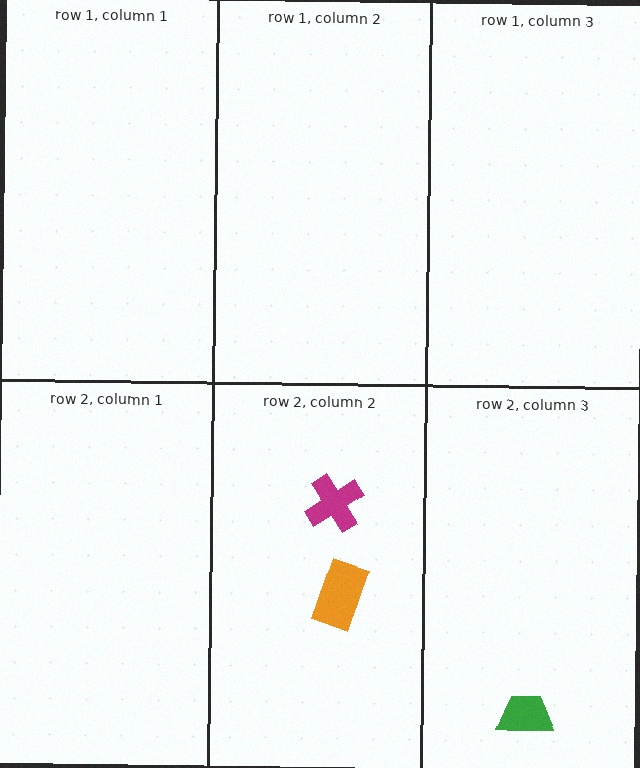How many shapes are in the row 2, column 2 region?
2.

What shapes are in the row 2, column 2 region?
The magenta cross, the orange rectangle.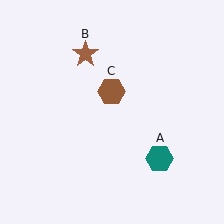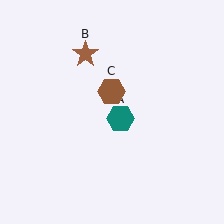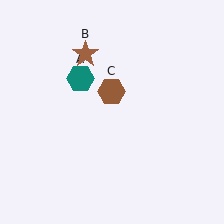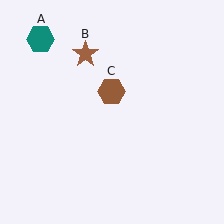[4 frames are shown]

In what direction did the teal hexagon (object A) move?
The teal hexagon (object A) moved up and to the left.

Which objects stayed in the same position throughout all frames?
Brown star (object B) and brown hexagon (object C) remained stationary.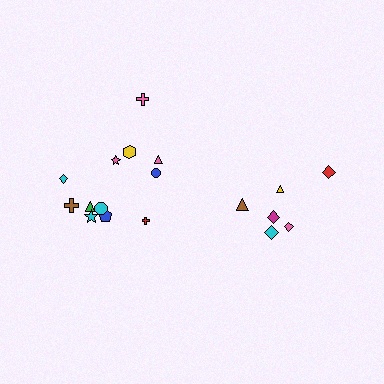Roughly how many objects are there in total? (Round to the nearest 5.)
Roughly 20 objects in total.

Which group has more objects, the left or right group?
The left group.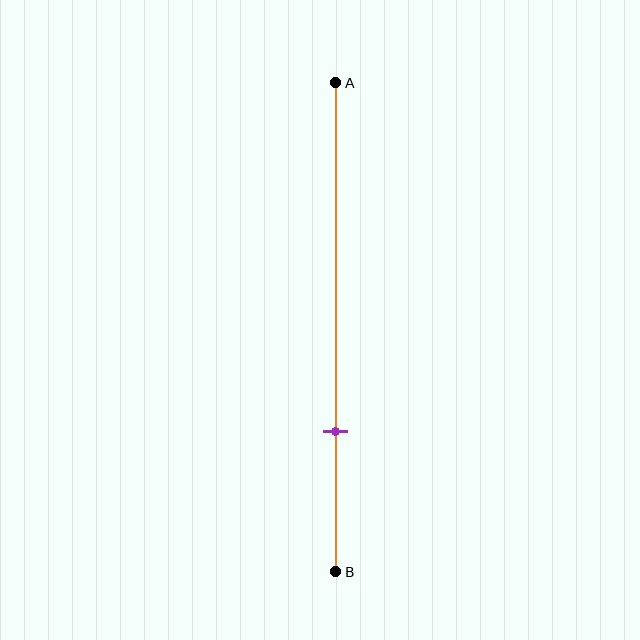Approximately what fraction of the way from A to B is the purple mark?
The purple mark is approximately 70% of the way from A to B.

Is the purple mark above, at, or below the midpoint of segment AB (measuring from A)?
The purple mark is below the midpoint of segment AB.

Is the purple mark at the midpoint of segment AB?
No, the mark is at about 70% from A, not at the 50% midpoint.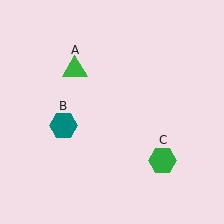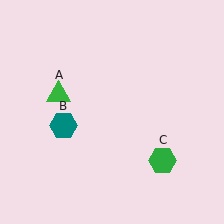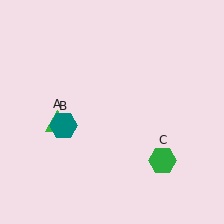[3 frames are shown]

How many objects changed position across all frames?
1 object changed position: green triangle (object A).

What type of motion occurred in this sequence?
The green triangle (object A) rotated counterclockwise around the center of the scene.